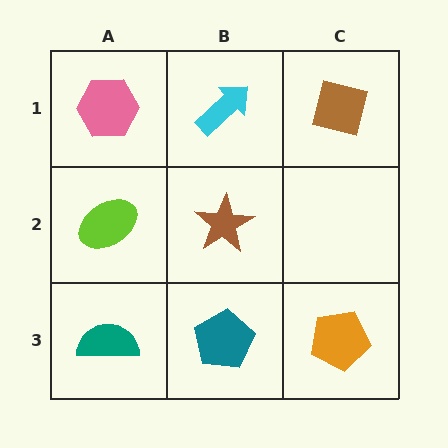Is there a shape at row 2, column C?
No, that cell is empty.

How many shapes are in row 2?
2 shapes.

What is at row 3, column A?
A teal semicircle.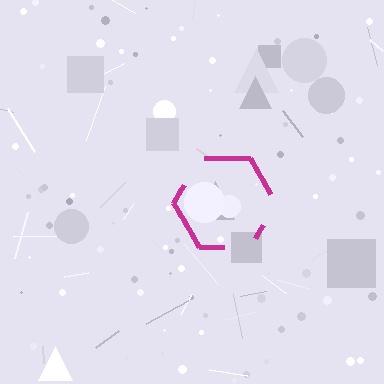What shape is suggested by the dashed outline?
The dashed outline suggests a hexagon.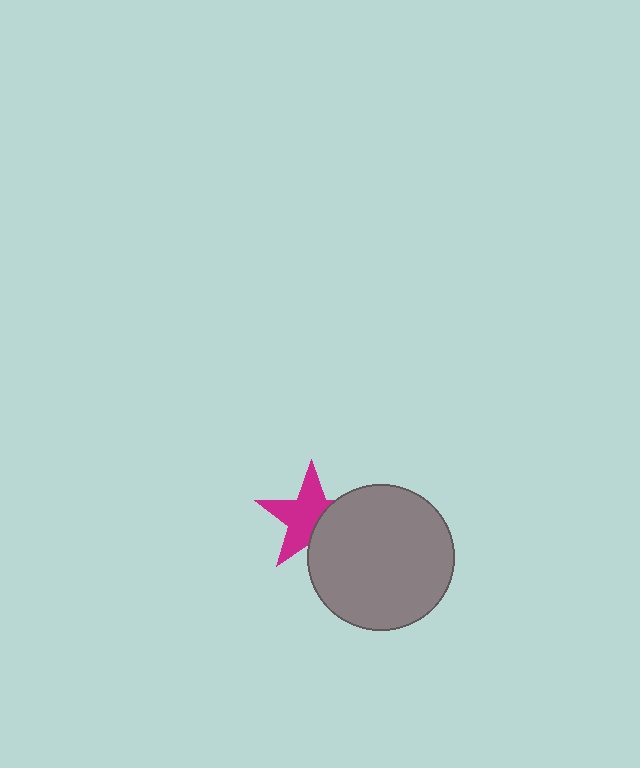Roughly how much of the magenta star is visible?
About half of it is visible (roughly 64%).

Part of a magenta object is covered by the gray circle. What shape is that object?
It is a star.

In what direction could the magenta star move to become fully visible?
The magenta star could move left. That would shift it out from behind the gray circle entirely.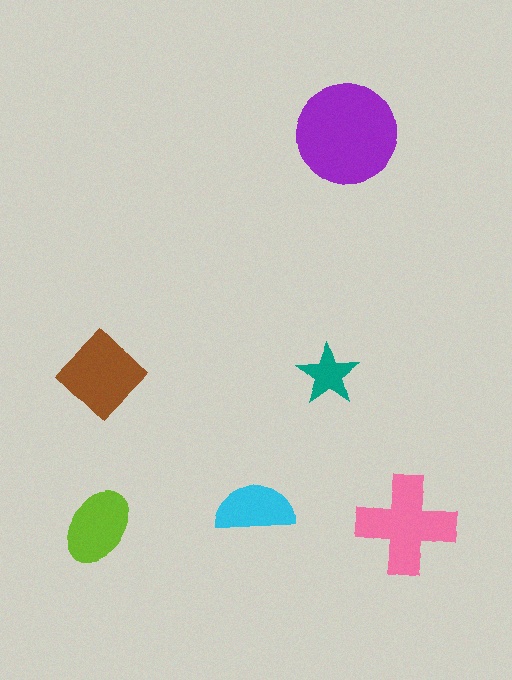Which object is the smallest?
The teal star.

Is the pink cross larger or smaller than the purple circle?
Smaller.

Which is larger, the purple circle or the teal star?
The purple circle.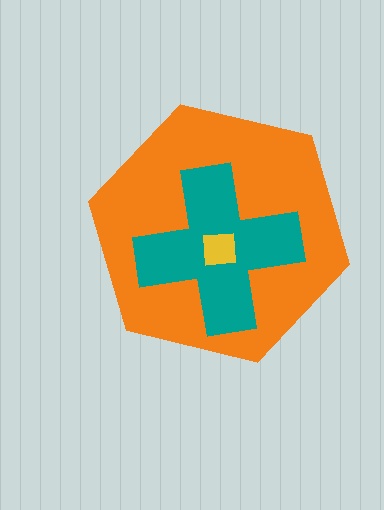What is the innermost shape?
The yellow square.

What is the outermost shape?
The orange hexagon.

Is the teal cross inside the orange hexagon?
Yes.